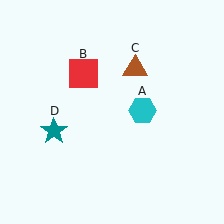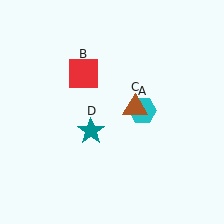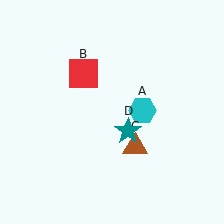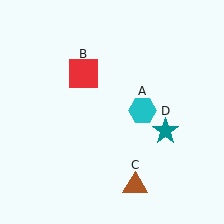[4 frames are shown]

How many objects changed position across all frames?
2 objects changed position: brown triangle (object C), teal star (object D).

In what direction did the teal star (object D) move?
The teal star (object D) moved right.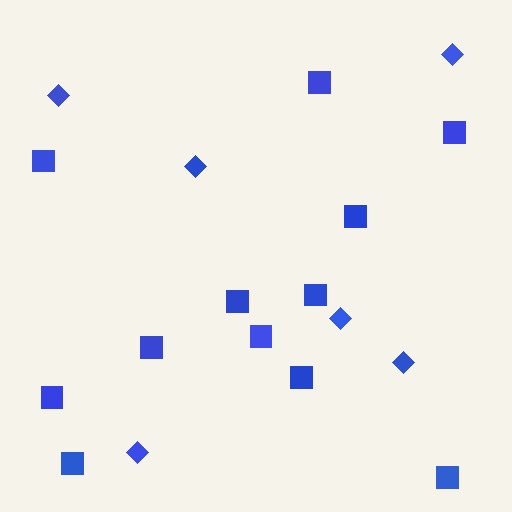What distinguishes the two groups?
There are 2 groups: one group of diamonds (6) and one group of squares (12).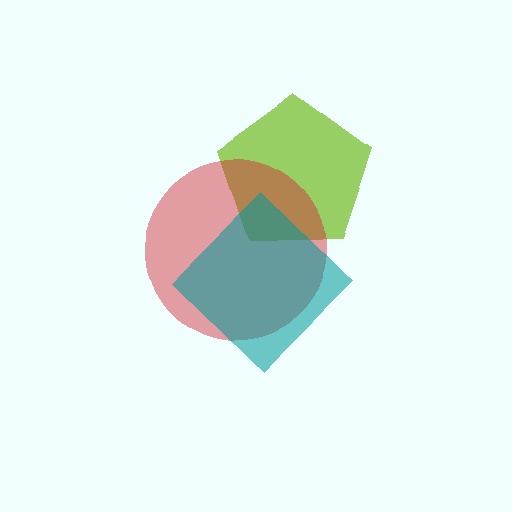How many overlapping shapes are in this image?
There are 3 overlapping shapes in the image.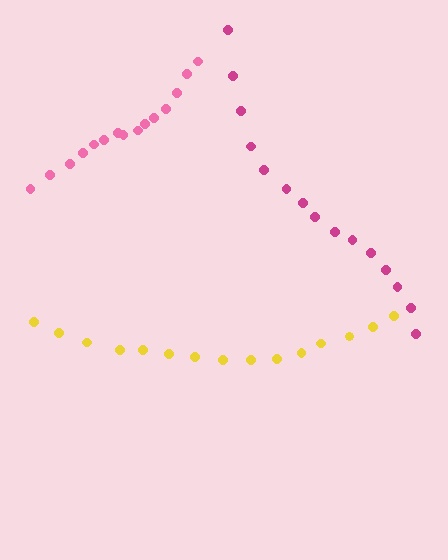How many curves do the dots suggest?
There are 3 distinct paths.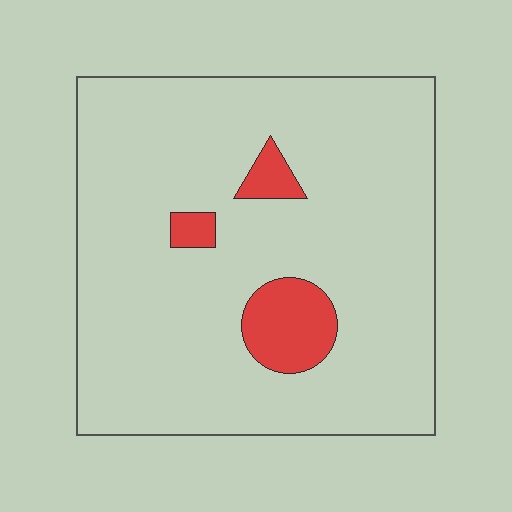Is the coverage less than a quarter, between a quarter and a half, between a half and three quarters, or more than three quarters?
Less than a quarter.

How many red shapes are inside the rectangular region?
3.